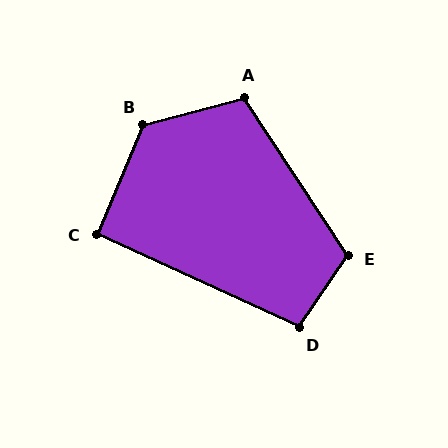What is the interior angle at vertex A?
Approximately 108 degrees (obtuse).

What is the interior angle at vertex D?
Approximately 99 degrees (obtuse).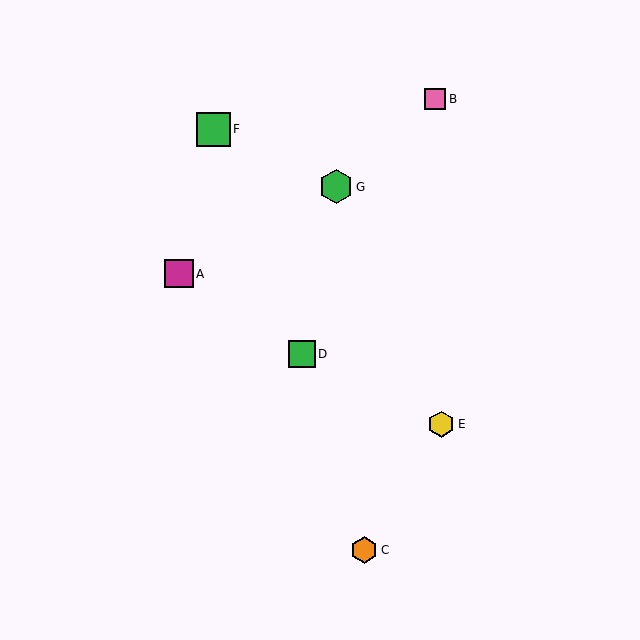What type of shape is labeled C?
Shape C is an orange hexagon.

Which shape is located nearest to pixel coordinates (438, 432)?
The yellow hexagon (labeled E) at (441, 424) is nearest to that location.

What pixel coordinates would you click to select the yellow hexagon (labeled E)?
Click at (441, 424) to select the yellow hexagon E.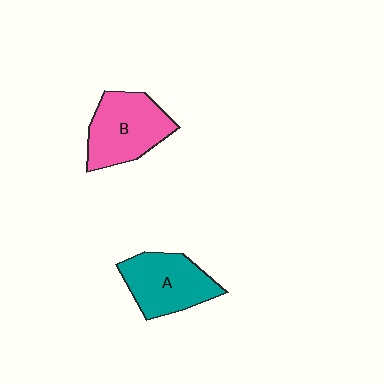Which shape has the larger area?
Shape B (pink).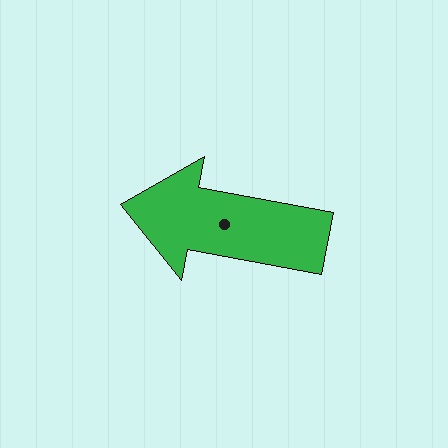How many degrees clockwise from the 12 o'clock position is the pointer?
Approximately 281 degrees.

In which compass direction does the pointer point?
West.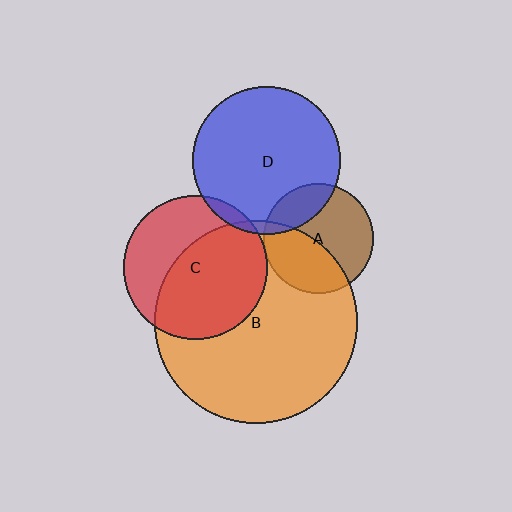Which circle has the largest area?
Circle B (orange).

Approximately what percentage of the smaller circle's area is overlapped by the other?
Approximately 5%.